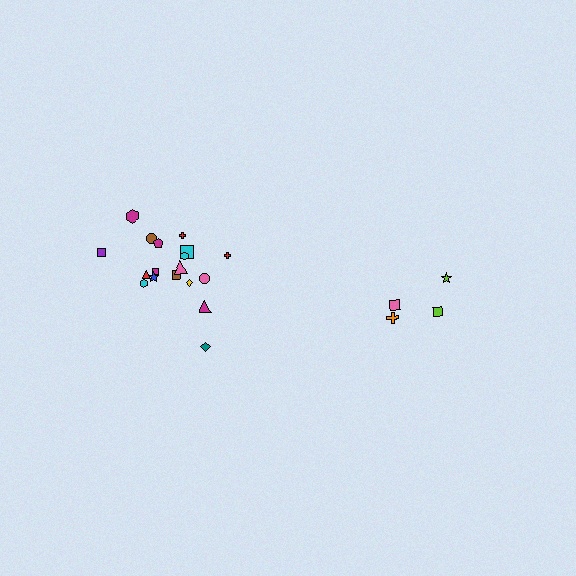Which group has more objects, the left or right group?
The left group.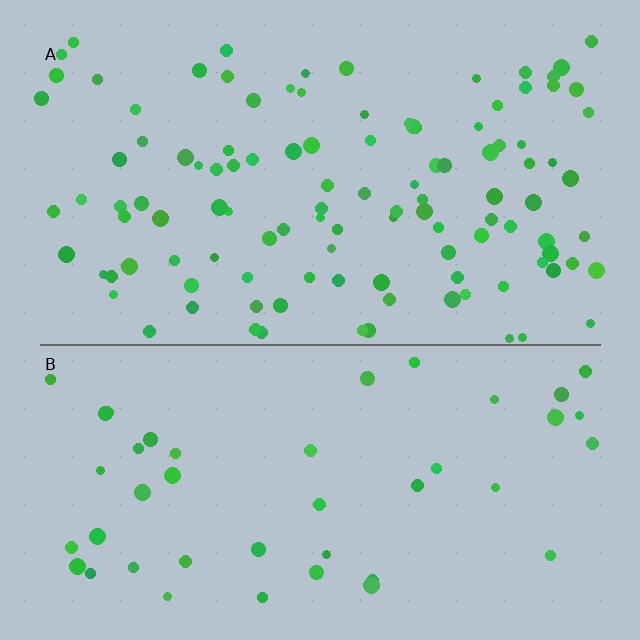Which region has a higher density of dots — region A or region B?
A (the top).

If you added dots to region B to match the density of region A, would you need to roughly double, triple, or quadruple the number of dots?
Approximately triple.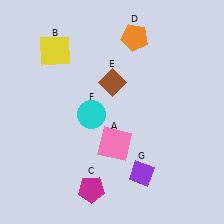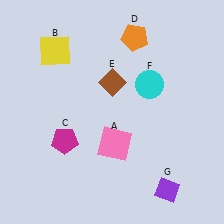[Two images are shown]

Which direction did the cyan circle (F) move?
The cyan circle (F) moved right.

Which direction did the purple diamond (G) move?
The purple diamond (G) moved right.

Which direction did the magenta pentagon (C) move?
The magenta pentagon (C) moved up.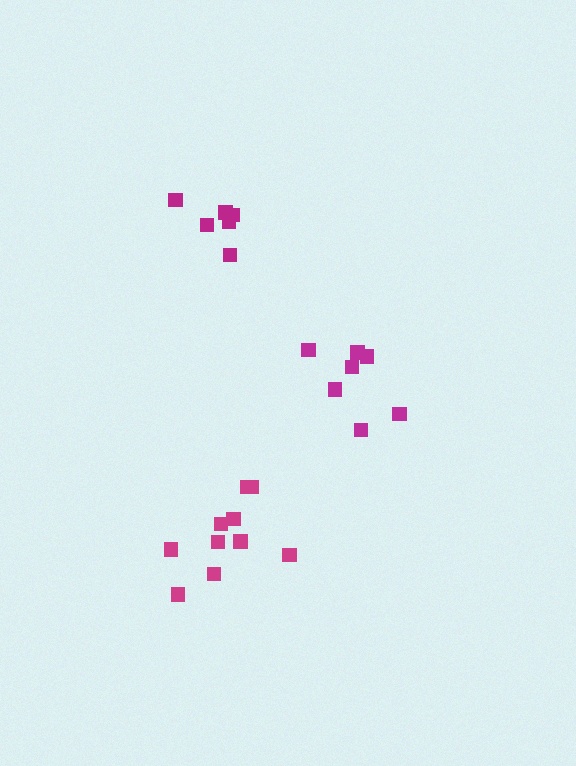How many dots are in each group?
Group 1: 6 dots, Group 2: 10 dots, Group 3: 7 dots (23 total).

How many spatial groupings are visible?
There are 3 spatial groupings.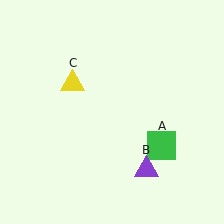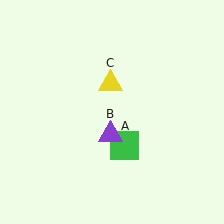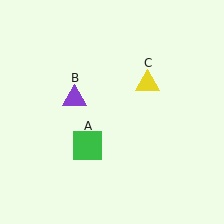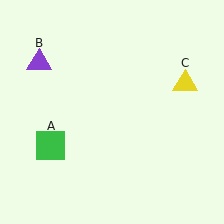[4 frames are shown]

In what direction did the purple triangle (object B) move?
The purple triangle (object B) moved up and to the left.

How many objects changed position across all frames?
3 objects changed position: green square (object A), purple triangle (object B), yellow triangle (object C).